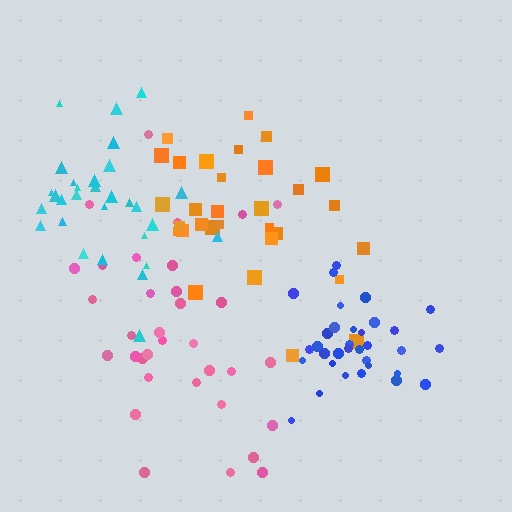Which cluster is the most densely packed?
Blue.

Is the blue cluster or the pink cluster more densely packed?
Blue.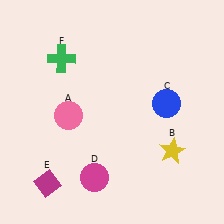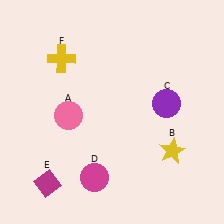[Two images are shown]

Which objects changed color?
C changed from blue to purple. F changed from green to yellow.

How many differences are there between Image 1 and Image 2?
There are 2 differences between the two images.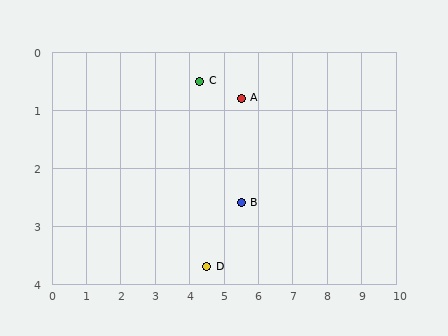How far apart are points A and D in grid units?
Points A and D are about 3.1 grid units apart.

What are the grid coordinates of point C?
Point C is at approximately (4.3, 0.5).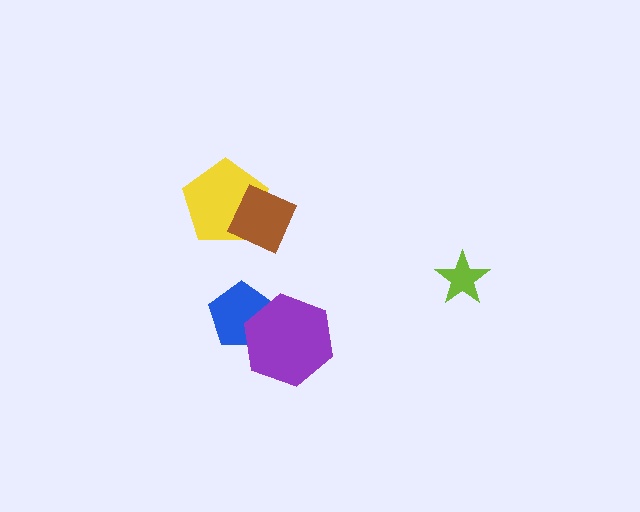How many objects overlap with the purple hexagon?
1 object overlaps with the purple hexagon.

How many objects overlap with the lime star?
0 objects overlap with the lime star.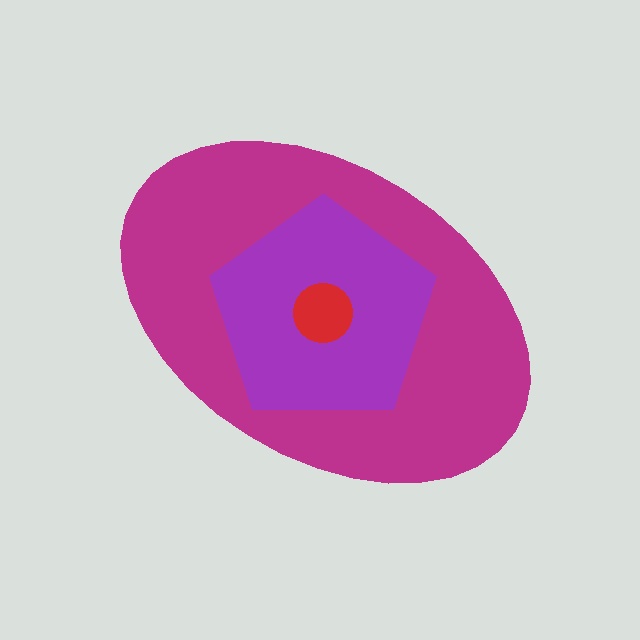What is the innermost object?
The red circle.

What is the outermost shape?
The magenta ellipse.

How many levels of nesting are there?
3.